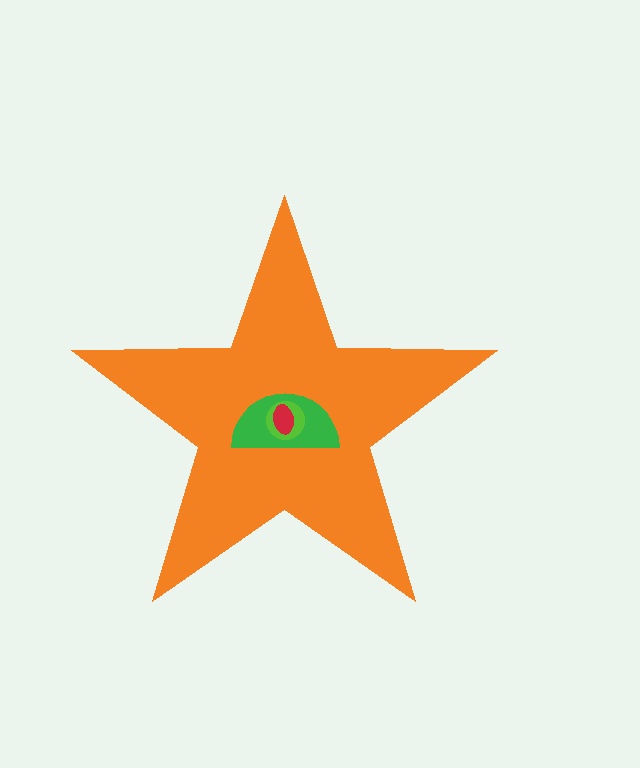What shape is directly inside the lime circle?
The red ellipse.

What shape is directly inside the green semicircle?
The lime circle.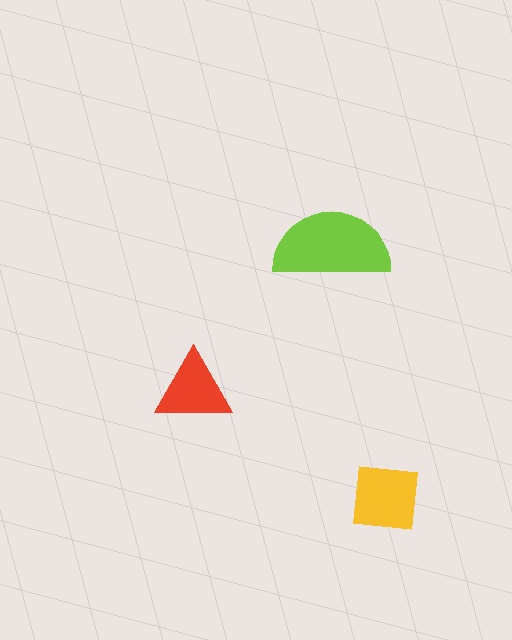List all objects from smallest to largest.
The red triangle, the yellow square, the lime semicircle.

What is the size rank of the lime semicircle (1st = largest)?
1st.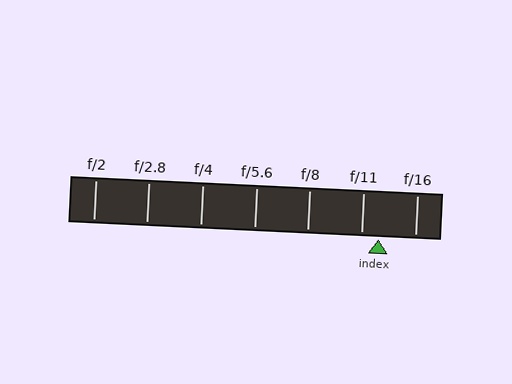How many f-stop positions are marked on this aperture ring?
There are 7 f-stop positions marked.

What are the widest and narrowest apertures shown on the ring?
The widest aperture shown is f/2 and the narrowest is f/16.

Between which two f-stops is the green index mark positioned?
The index mark is between f/11 and f/16.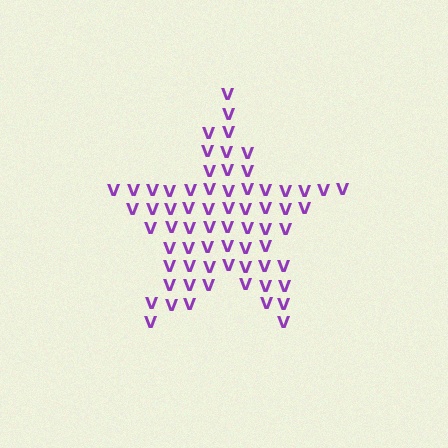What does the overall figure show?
The overall figure shows a star.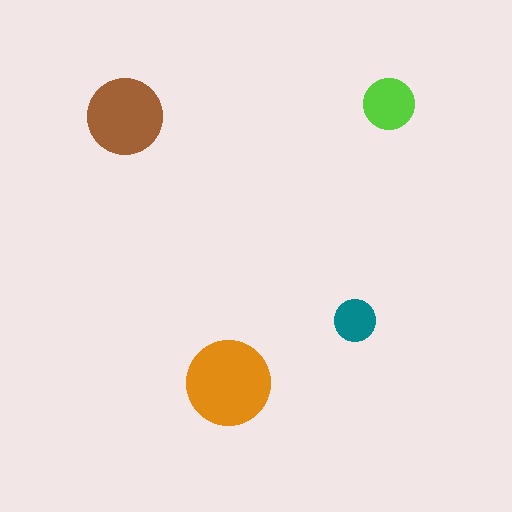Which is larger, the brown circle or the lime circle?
The brown one.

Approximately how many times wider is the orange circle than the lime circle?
About 1.5 times wider.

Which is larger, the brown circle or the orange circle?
The orange one.